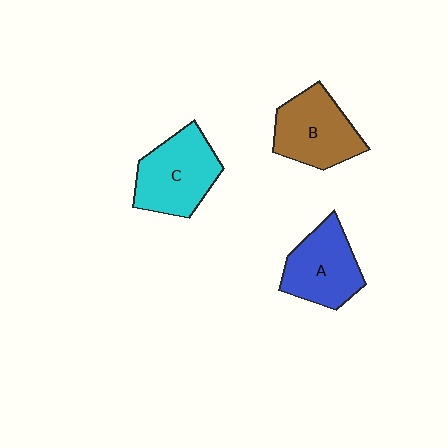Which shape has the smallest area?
Shape A (blue).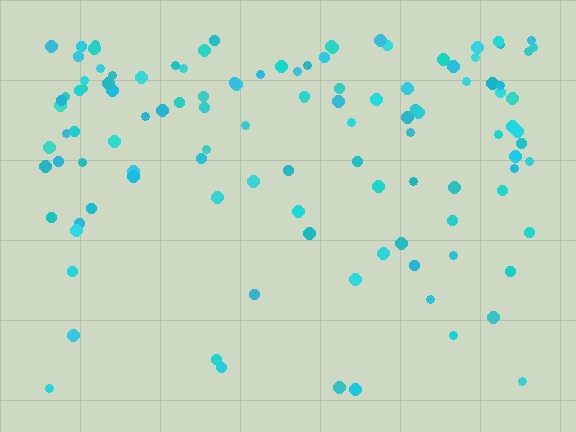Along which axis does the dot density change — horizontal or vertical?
Vertical.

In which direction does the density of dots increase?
From bottom to top, with the top side densest.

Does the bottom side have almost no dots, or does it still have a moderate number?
Still a moderate number, just noticeably fewer than the top.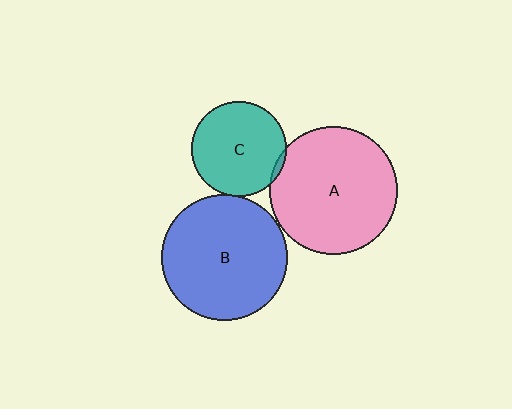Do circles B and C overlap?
Yes.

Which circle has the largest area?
Circle A (pink).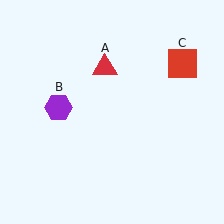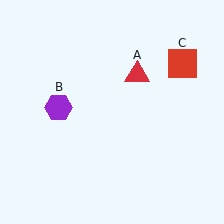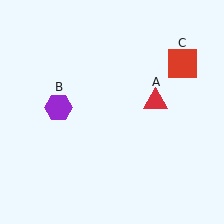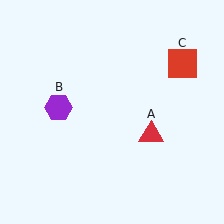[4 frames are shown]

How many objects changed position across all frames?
1 object changed position: red triangle (object A).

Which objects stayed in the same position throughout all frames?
Purple hexagon (object B) and red square (object C) remained stationary.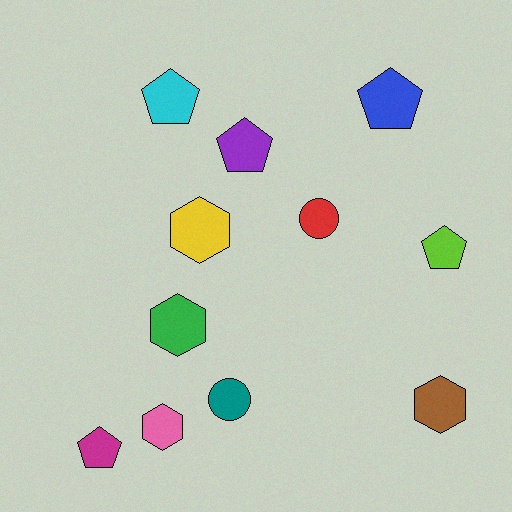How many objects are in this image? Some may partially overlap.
There are 11 objects.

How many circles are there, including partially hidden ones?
There are 2 circles.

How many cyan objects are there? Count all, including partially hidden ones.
There is 1 cyan object.